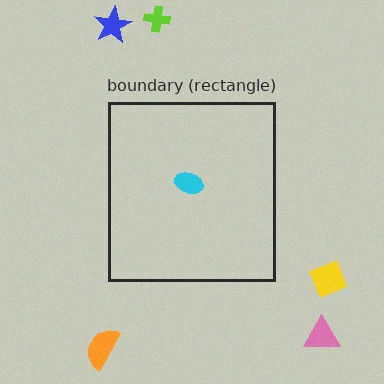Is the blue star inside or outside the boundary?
Outside.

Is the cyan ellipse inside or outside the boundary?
Inside.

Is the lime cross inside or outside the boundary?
Outside.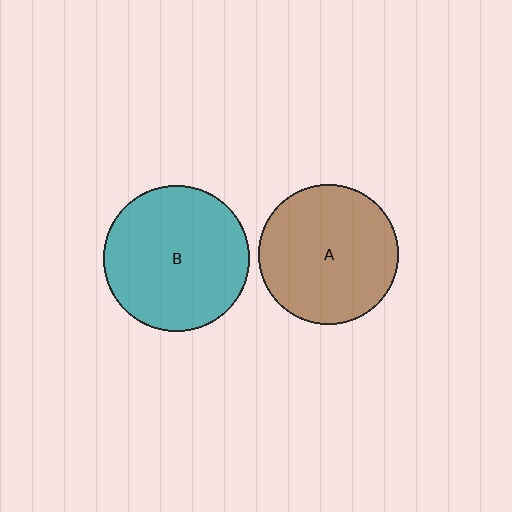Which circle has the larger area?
Circle B (teal).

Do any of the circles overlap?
No, none of the circles overlap.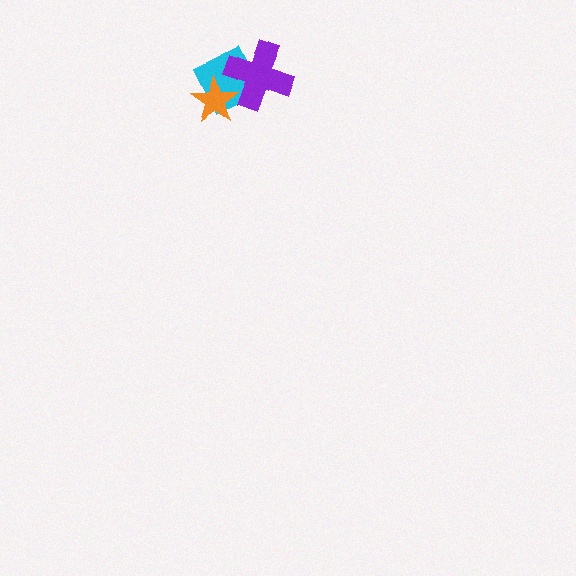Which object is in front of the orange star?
The purple cross is in front of the orange star.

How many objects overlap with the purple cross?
2 objects overlap with the purple cross.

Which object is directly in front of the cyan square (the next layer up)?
The orange star is directly in front of the cyan square.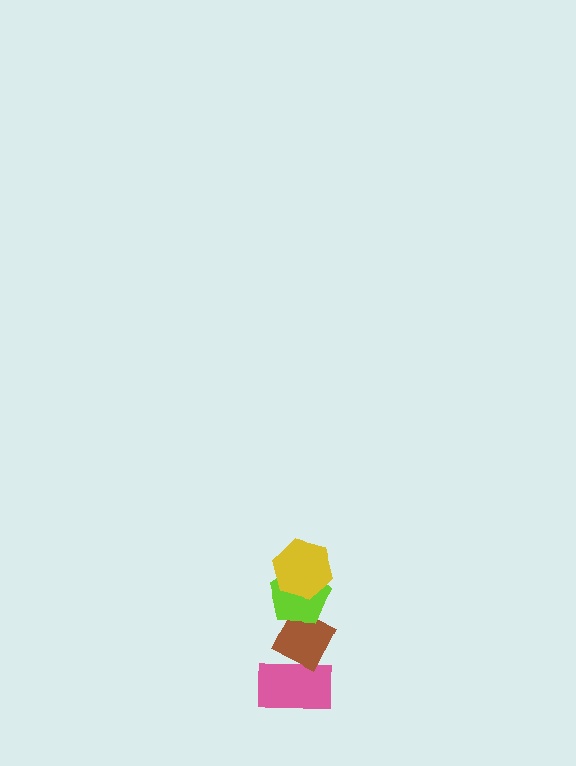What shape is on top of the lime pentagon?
The yellow hexagon is on top of the lime pentagon.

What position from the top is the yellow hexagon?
The yellow hexagon is 1st from the top.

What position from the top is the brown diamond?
The brown diamond is 3rd from the top.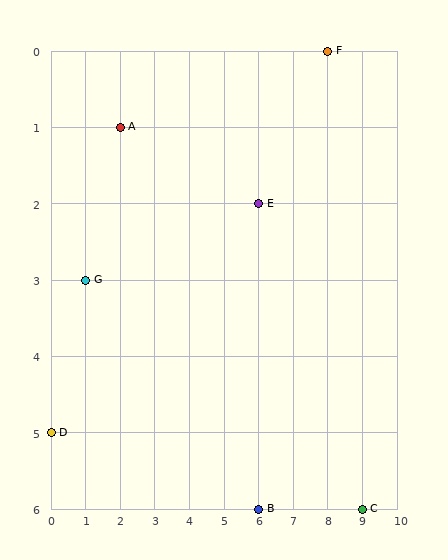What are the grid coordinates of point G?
Point G is at grid coordinates (1, 3).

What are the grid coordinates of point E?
Point E is at grid coordinates (6, 2).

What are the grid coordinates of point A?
Point A is at grid coordinates (2, 1).